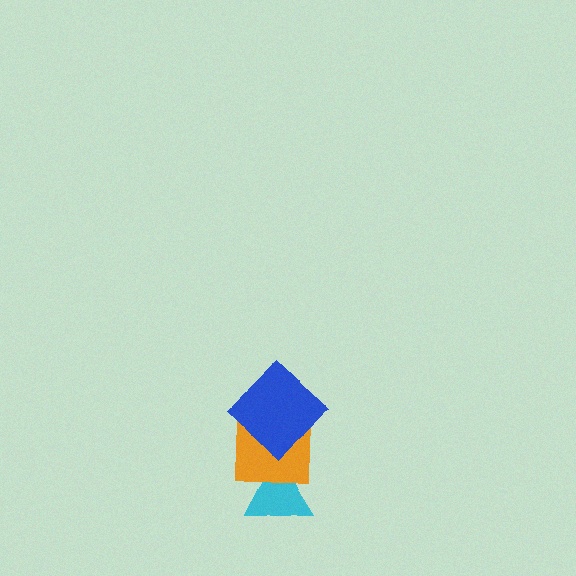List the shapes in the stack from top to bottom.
From top to bottom: the blue diamond, the orange square, the cyan triangle.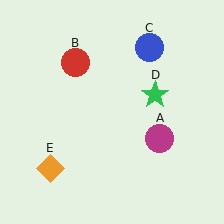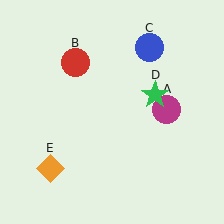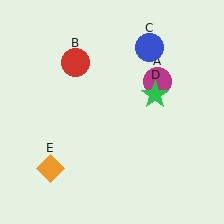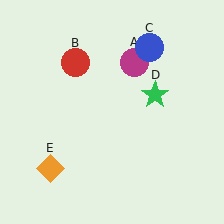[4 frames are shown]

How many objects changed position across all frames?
1 object changed position: magenta circle (object A).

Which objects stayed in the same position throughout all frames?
Red circle (object B) and blue circle (object C) and green star (object D) and orange diamond (object E) remained stationary.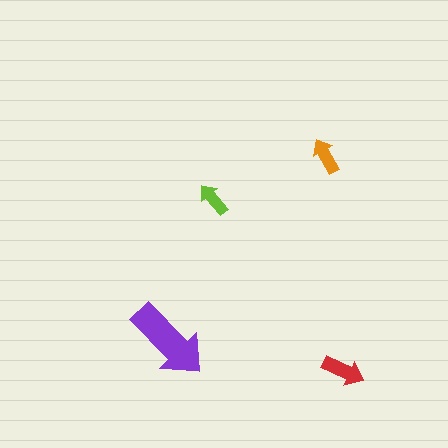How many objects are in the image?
There are 4 objects in the image.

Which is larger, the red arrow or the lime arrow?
The red one.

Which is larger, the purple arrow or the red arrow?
The purple one.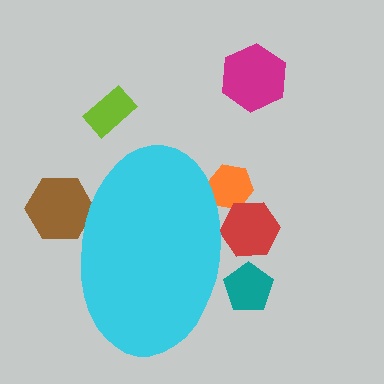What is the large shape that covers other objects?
A cyan ellipse.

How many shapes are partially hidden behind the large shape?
4 shapes are partially hidden.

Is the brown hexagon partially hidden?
Yes, the brown hexagon is partially hidden behind the cyan ellipse.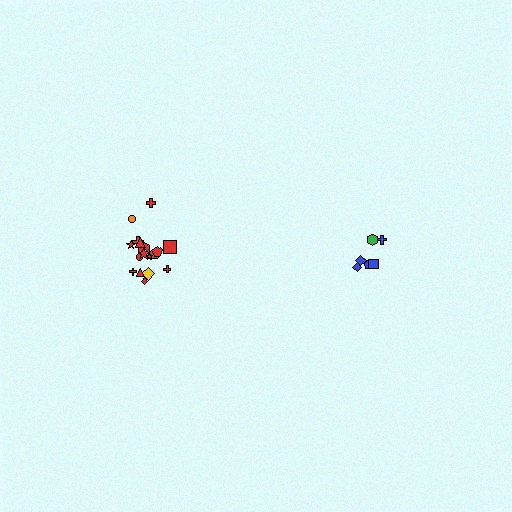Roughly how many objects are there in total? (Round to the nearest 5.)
Roughly 25 objects in total.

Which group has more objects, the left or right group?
The left group.